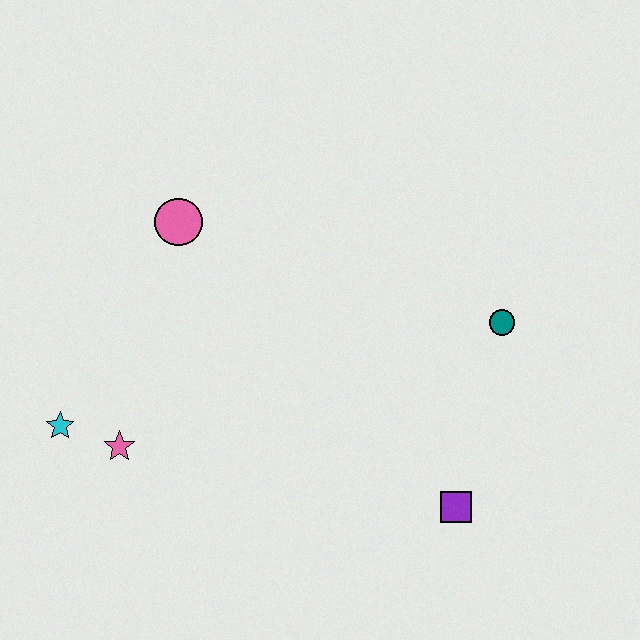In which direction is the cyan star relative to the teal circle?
The cyan star is to the left of the teal circle.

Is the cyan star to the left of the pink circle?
Yes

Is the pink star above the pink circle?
No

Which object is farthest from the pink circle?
The purple square is farthest from the pink circle.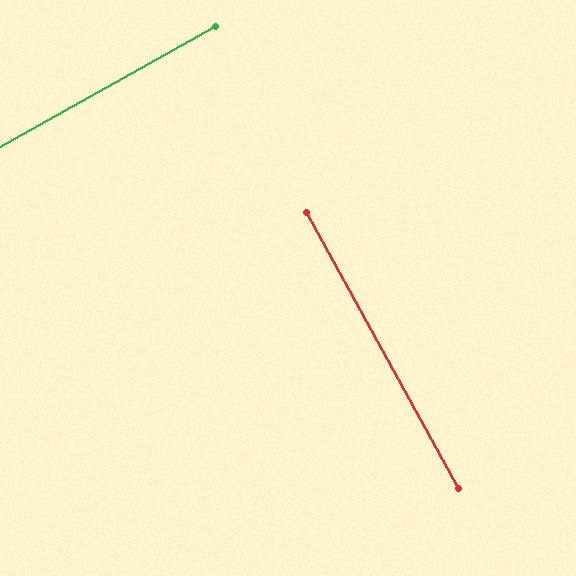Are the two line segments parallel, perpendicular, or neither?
Perpendicular — they meet at approximately 90°.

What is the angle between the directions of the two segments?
Approximately 90 degrees.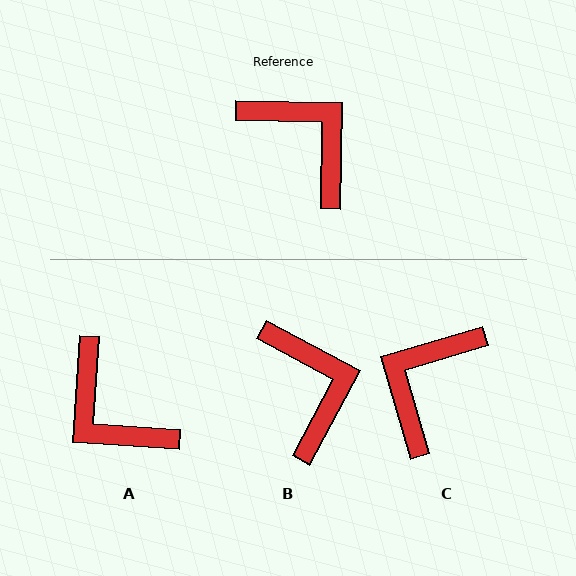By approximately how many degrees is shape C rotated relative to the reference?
Approximately 108 degrees counter-clockwise.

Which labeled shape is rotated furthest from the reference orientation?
A, about 177 degrees away.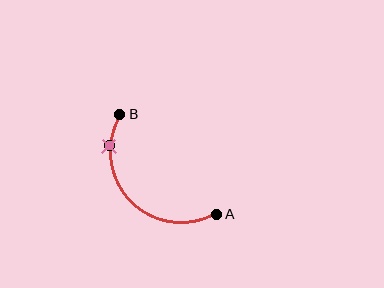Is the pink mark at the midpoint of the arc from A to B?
No. The pink mark lies on the arc but is closer to endpoint B. The arc midpoint would be at the point on the curve equidistant along the arc from both A and B.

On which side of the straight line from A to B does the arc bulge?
The arc bulges below and to the left of the straight line connecting A and B.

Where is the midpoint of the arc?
The arc midpoint is the point on the curve farthest from the straight line joining A and B. It sits below and to the left of that line.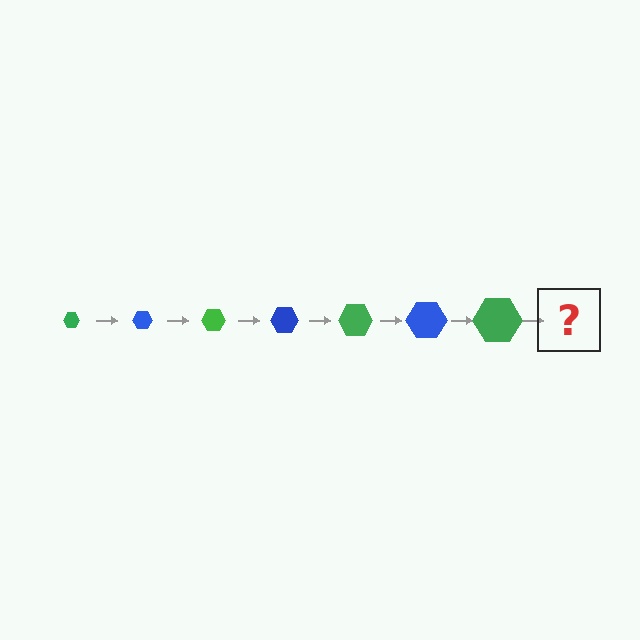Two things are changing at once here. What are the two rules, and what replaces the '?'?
The two rules are that the hexagon grows larger each step and the color cycles through green and blue. The '?' should be a blue hexagon, larger than the previous one.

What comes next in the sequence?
The next element should be a blue hexagon, larger than the previous one.